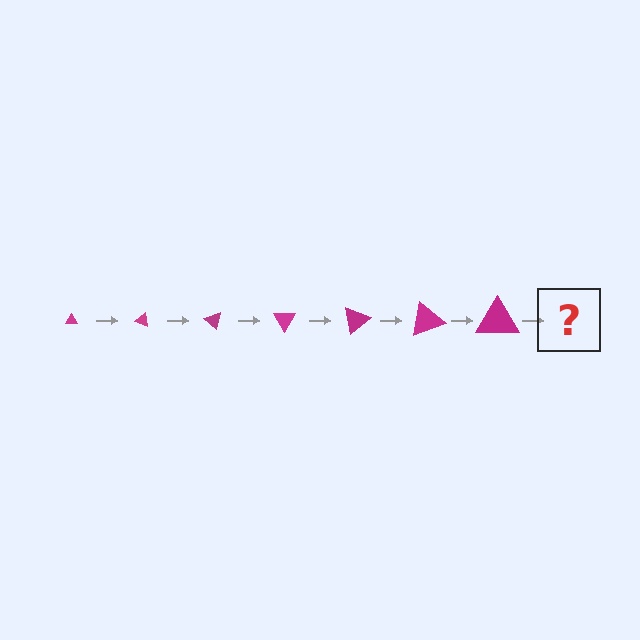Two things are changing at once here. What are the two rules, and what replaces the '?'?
The two rules are that the triangle grows larger each step and it rotates 20 degrees each step. The '?' should be a triangle, larger than the previous one and rotated 140 degrees from the start.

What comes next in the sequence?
The next element should be a triangle, larger than the previous one and rotated 140 degrees from the start.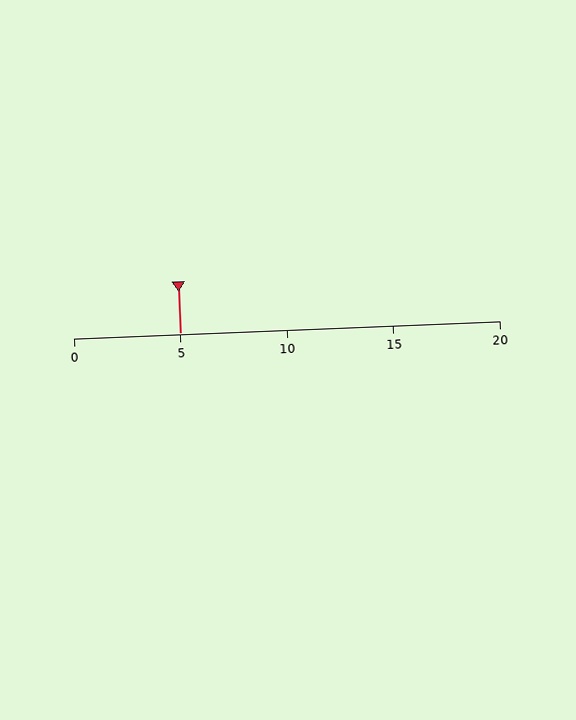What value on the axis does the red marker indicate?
The marker indicates approximately 5.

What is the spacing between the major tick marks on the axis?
The major ticks are spaced 5 apart.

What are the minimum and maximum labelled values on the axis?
The axis runs from 0 to 20.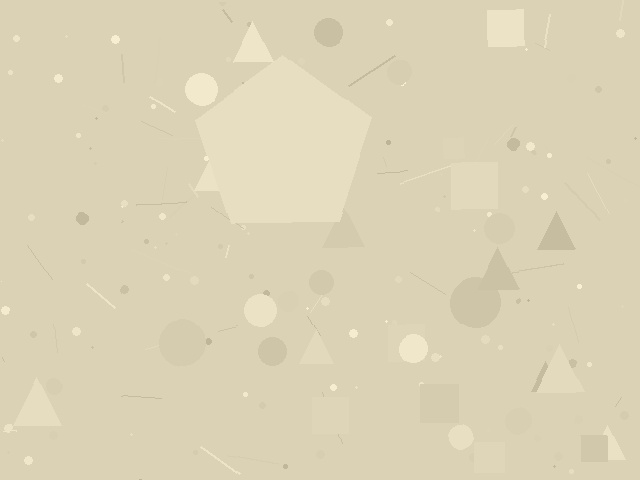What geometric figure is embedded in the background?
A pentagon is embedded in the background.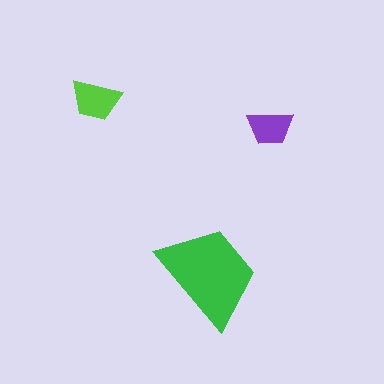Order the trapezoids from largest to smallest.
the green one, the lime one, the purple one.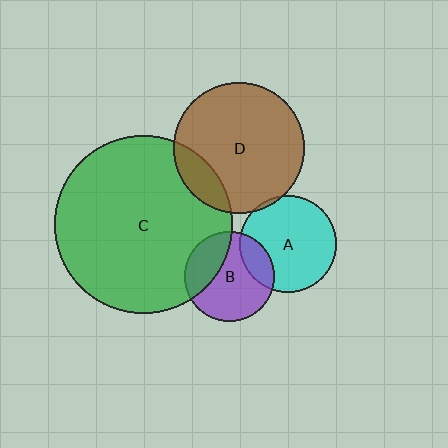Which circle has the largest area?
Circle C (green).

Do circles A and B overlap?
Yes.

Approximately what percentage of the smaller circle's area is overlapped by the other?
Approximately 20%.